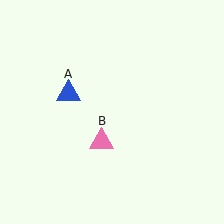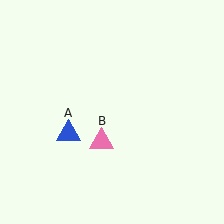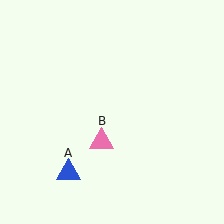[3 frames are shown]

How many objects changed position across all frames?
1 object changed position: blue triangle (object A).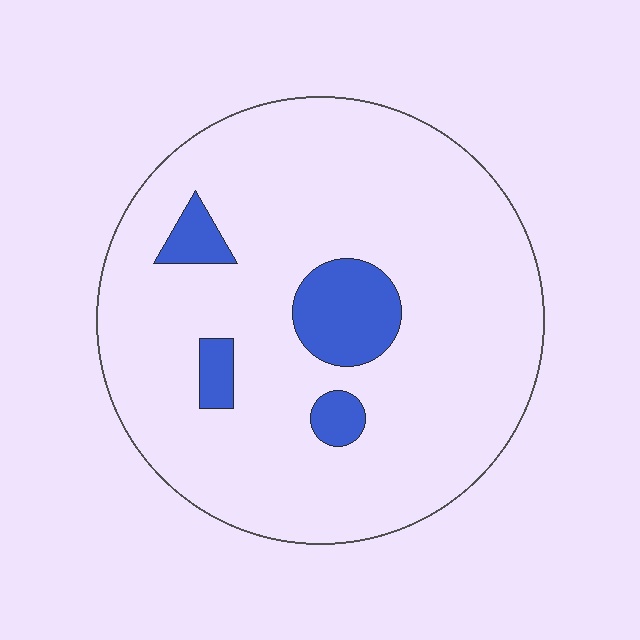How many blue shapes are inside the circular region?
4.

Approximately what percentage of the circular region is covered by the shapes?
Approximately 10%.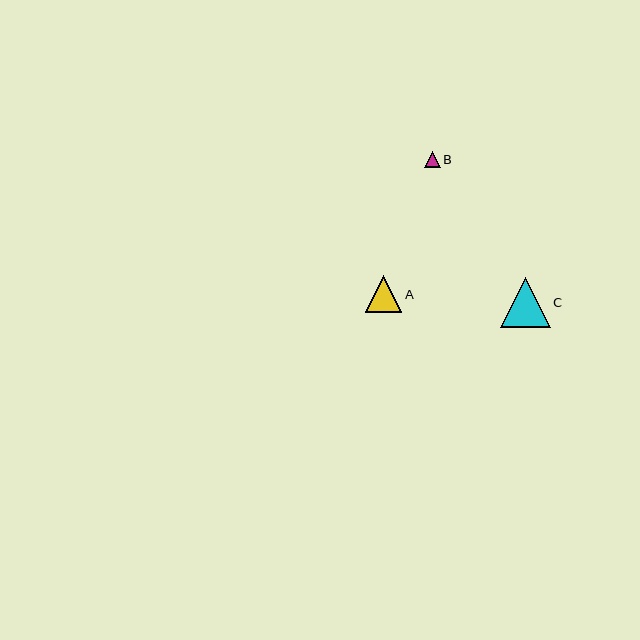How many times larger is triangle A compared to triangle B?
Triangle A is approximately 2.2 times the size of triangle B.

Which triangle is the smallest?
Triangle B is the smallest with a size of approximately 16 pixels.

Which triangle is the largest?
Triangle C is the largest with a size of approximately 50 pixels.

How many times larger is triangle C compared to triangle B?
Triangle C is approximately 3.1 times the size of triangle B.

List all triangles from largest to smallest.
From largest to smallest: C, A, B.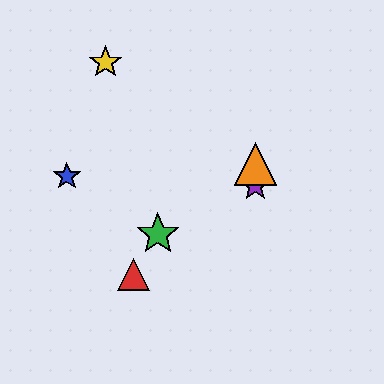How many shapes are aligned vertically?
2 shapes (the purple star, the orange triangle) are aligned vertically.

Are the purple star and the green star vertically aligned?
No, the purple star is at x≈255 and the green star is at x≈158.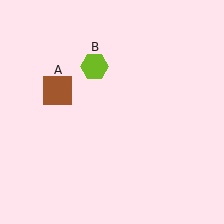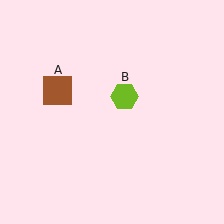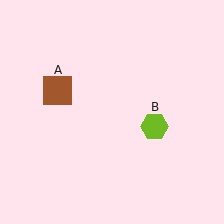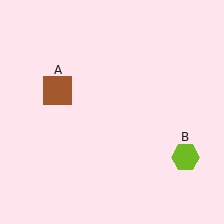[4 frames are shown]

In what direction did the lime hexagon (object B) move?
The lime hexagon (object B) moved down and to the right.